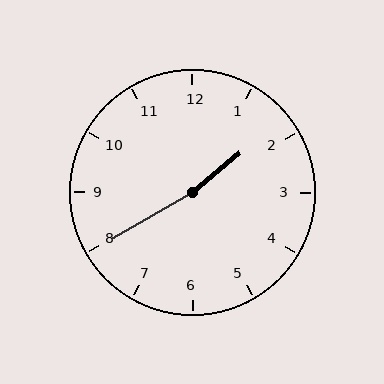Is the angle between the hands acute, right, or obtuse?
It is obtuse.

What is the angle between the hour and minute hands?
Approximately 170 degrees.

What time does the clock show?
1:40.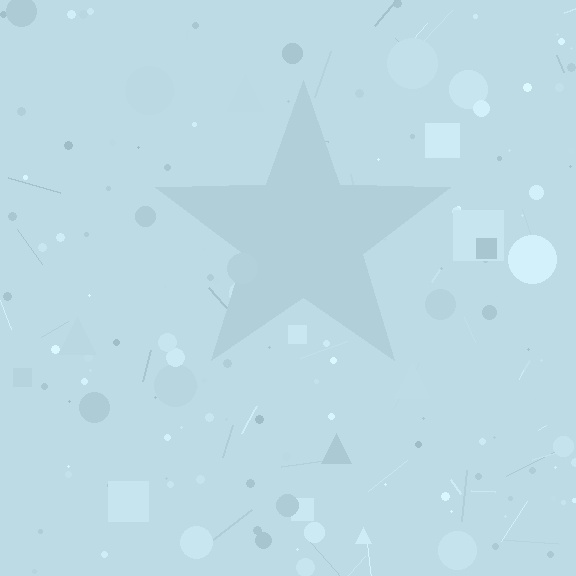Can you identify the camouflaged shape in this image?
The camouflaged shape is a star.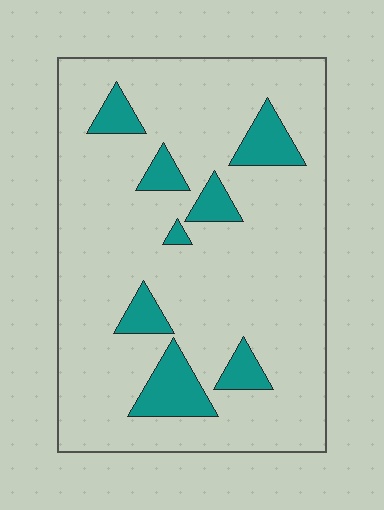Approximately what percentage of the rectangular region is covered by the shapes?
Approximately 15%.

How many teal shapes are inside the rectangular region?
8.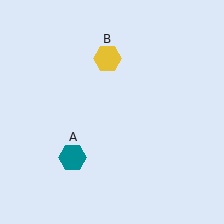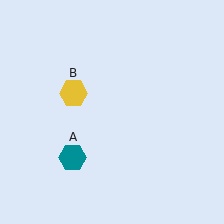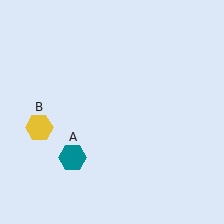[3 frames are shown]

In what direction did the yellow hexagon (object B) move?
The yellow hexagon (object B) moved down and to the left.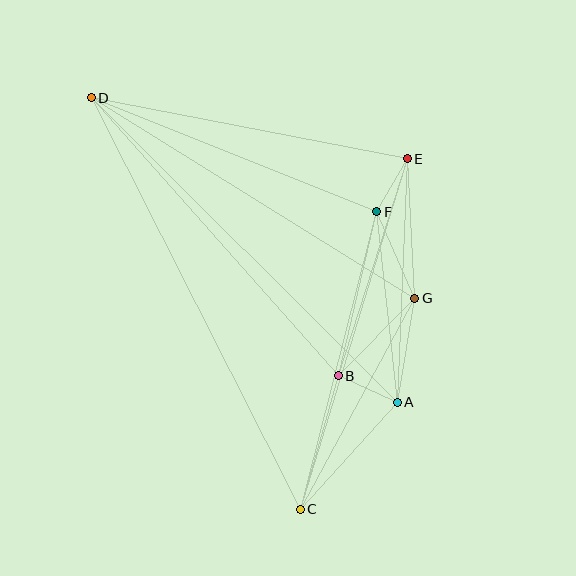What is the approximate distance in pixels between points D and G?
The distance between D and G is approximately 380 pixels.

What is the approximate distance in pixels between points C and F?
The distance between C and F is approximately 307 pixels.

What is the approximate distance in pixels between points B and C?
The distance between B and C is approximately 139 pixels.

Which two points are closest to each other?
Points E and F are closest to each other.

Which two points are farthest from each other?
Points C and D are farthest from each other.